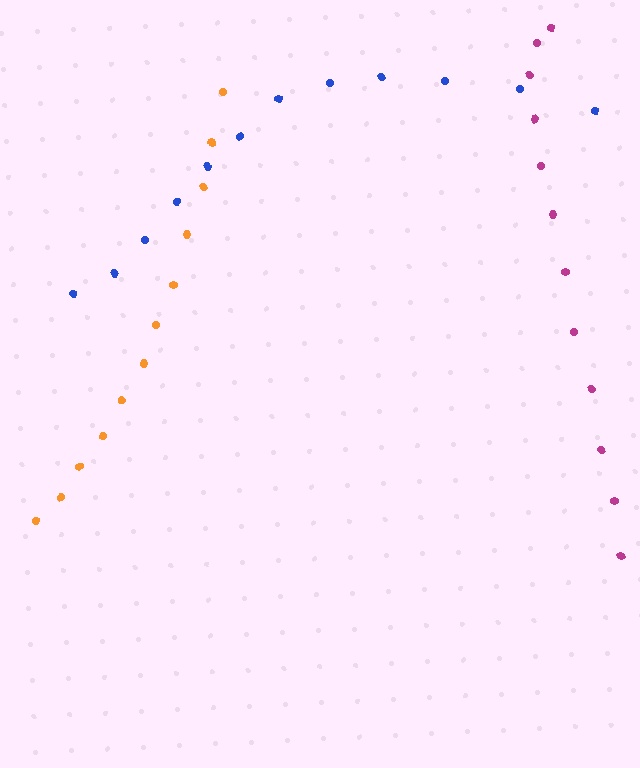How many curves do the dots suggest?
There are 3 distinct paths.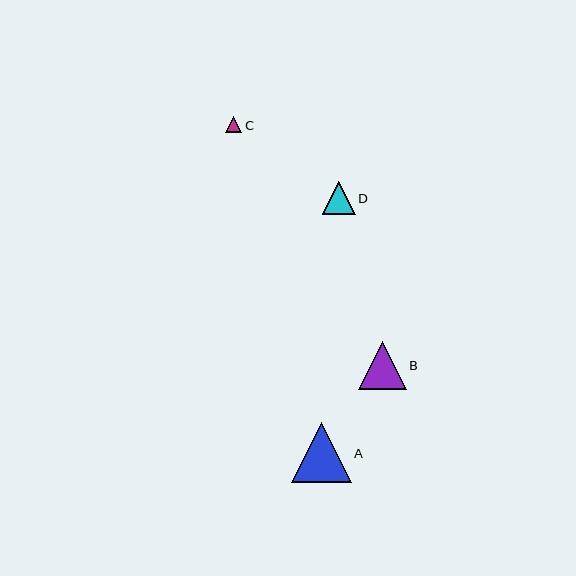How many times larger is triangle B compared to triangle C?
Triangle B is approximately 2.9 times the size of triangle C.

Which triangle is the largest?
Triangle A is the largest with a size of approximately 59 pixels.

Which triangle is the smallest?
Triangle C is the smallest with a size of approximately 16 pixels.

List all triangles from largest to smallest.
From largest to smallest: A, B, D, C.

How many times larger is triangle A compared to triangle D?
Triangle A is approximately 1.8 times the size of triangle D.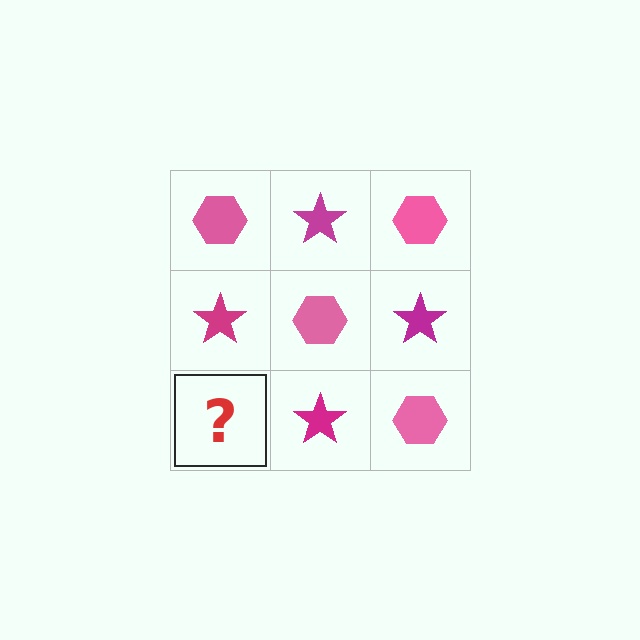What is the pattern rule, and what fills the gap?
The rule is that it alternates pink hexagon and magenta star in a checkerboard pattern. The gap should be filled with a pink hexagon.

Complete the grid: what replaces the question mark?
The question mark should be replaced with a pink hexagon.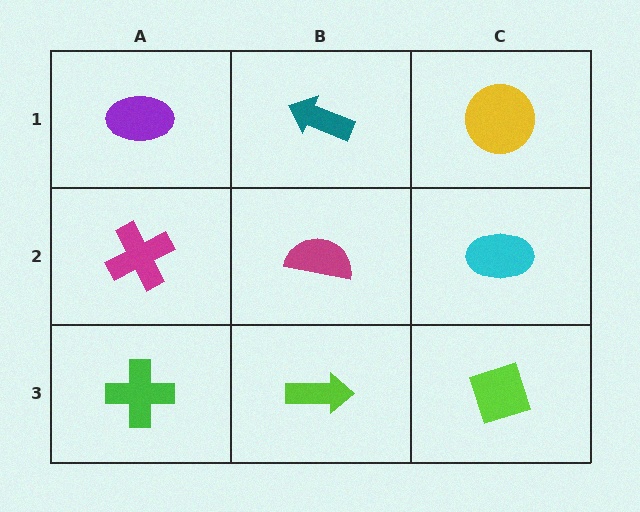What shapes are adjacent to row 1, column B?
A magenta semicircle (row 2, column B), a purple ellipse (row 1, column A), a yellow circle (row 1, column C).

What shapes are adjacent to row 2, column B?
A teal arrow (row 1, column B), a lime arrow (row 3, column B), a magenta cross (row 2, column A), a cyan ellipse (row 2, column C).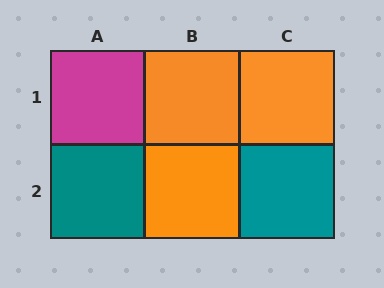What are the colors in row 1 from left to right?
Magenta, orange, orange.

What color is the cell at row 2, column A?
Teal.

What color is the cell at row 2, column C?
Teal.